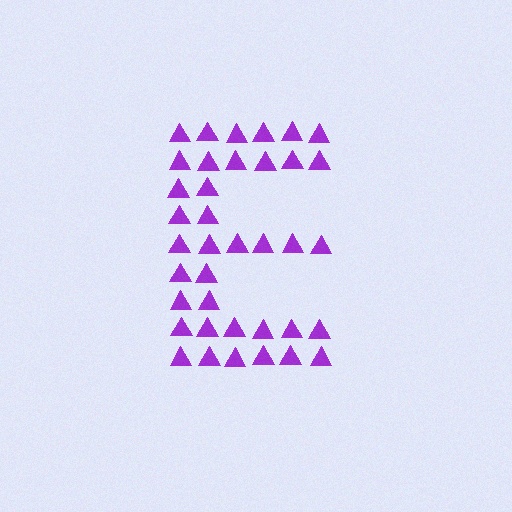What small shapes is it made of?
It is made of small triangles.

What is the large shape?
The large shape is the letter E.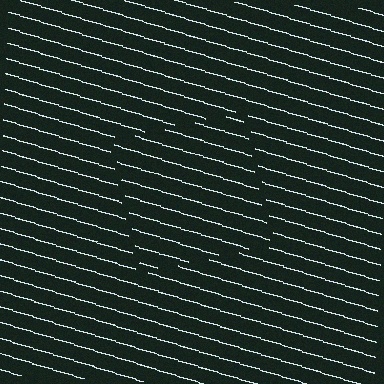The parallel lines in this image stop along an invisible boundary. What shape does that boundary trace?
An illusory square. The interior of the shape contains the same grating, shifted by half a period — the contour is defined by the phase discontinuity where line-ends from the inner and outer gratings abut.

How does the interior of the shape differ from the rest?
The interior of the shape contains the same grating, shifted by half a period — the contour is defined by the phase discontinuity where line-ends from the inner and outer gratings abut.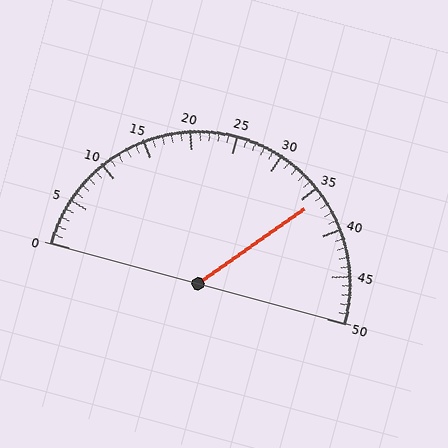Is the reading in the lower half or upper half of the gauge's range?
The reading is in the upper half of the range (0 to 50).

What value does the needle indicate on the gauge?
The needle indicates approximately 36.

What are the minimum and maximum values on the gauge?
The gauge ranges from 0 to 50.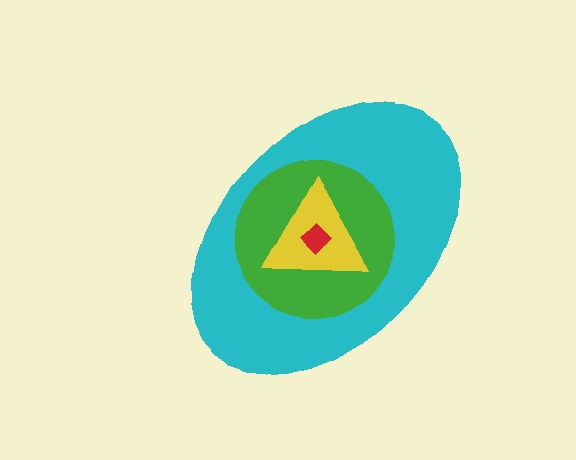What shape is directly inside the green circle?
The yellow triangle.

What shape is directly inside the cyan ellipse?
The green circle.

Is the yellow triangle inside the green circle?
Yes.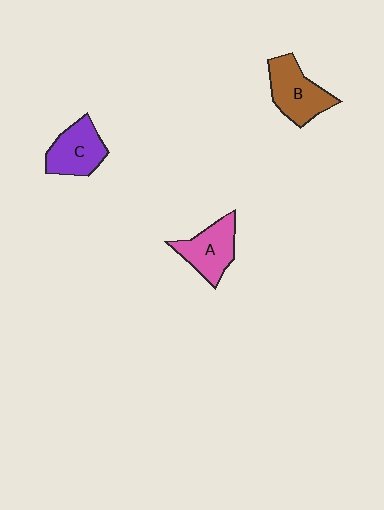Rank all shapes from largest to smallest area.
From largest to smallest: B (brown), A (pink), C (purple).